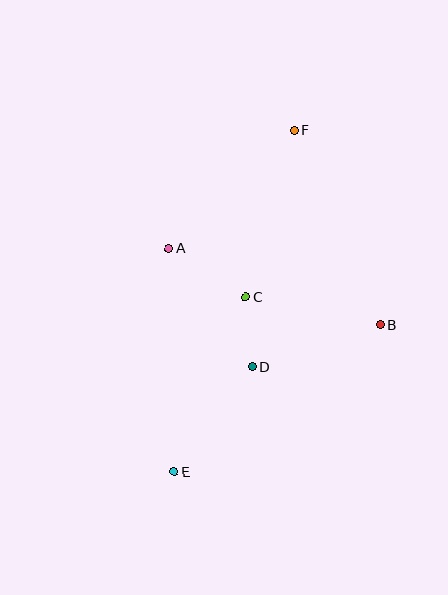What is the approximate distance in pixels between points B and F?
The distance between B and F is approximately 213 pixels.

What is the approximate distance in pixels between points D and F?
The distance between D and F is approximately 240 pixels.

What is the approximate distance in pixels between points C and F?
The distance between C and F is approximately 173 pixels.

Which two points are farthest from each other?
Points E and F are farthest from each other.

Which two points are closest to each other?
Points C and D are closest to each other.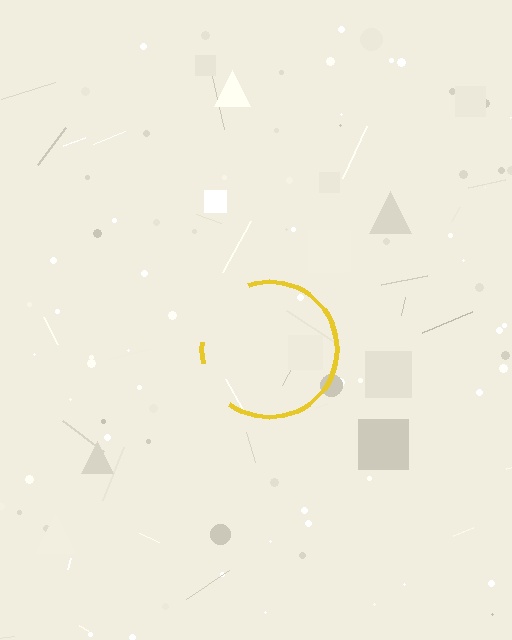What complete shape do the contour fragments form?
The contour fragments form a circle.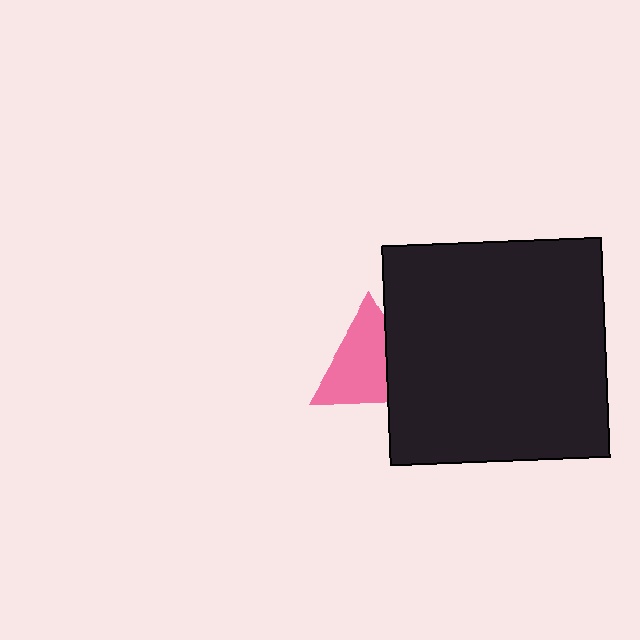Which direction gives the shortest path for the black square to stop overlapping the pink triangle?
Moving right gives the shortest separation.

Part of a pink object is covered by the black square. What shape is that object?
It is a triangle.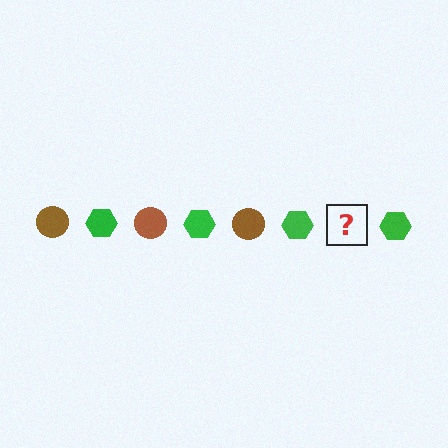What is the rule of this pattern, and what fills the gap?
The rule is that the pattern alternates between brown circle and green hexagon. The gap should be filled with a brown circle.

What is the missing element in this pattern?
The missing element is a brown circle.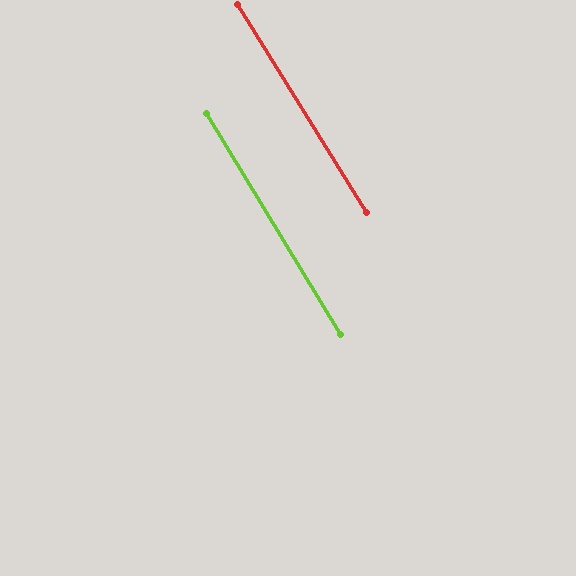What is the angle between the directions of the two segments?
Approximately 1 degree.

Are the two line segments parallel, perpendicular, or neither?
Parallel — their directions differ by only 0.7°.